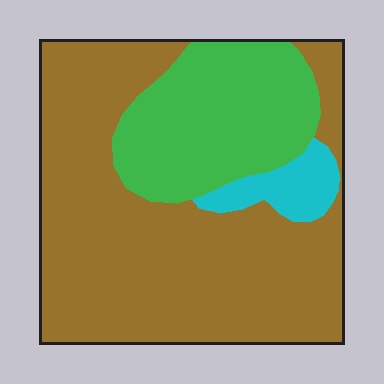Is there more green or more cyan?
Green.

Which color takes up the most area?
Brown, at roughly 65%.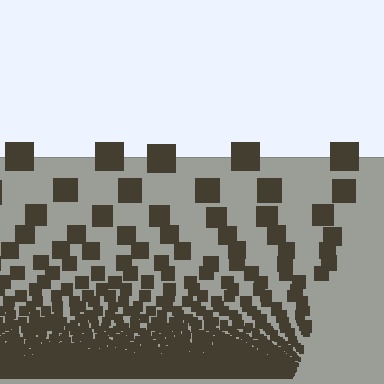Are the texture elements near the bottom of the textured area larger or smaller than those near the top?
Smaller. The gradient is inverted — elements near the bottom are smaller and denser.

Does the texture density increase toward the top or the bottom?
Density increases toward the bottom.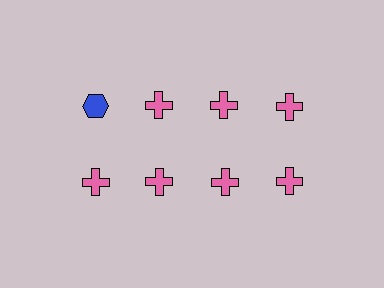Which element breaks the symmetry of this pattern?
The blue hexagon in the top row, leftmost column breaks the symmetry. All other shapes are pink crosses.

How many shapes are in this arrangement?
There are 8 shapes arranged in a grid pattern.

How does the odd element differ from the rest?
It differs in both color (blue instead of pink) and shape (hexagon instead of cross).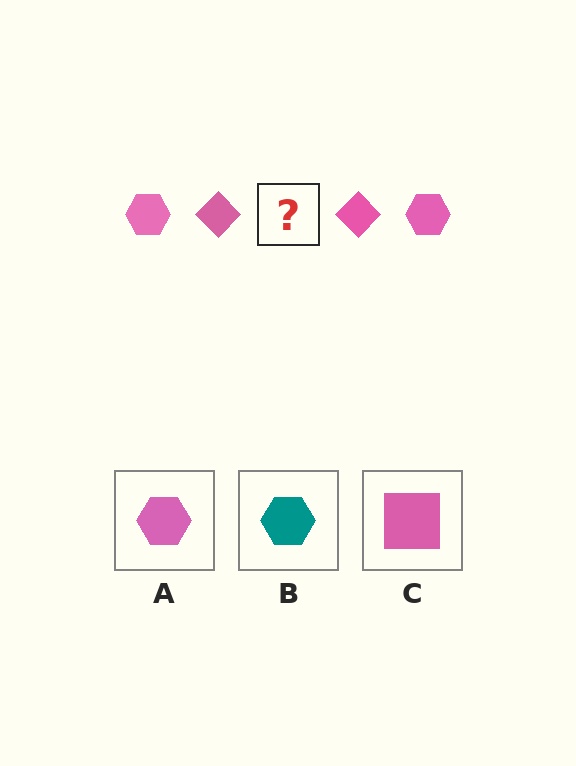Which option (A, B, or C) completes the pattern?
A.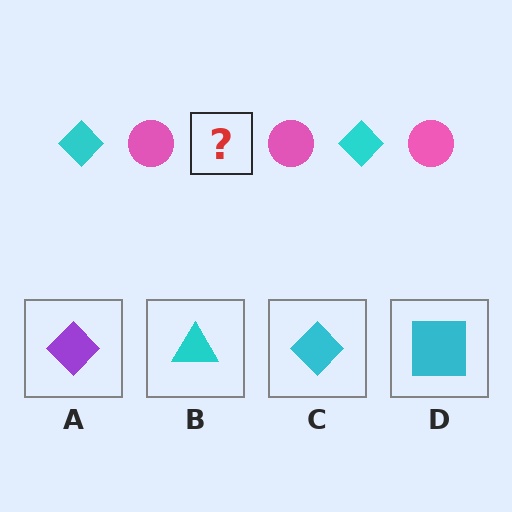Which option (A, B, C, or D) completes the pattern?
C.